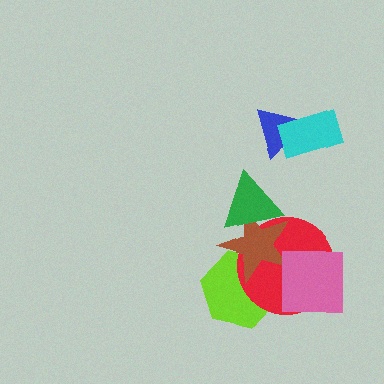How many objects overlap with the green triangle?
2 objects overlap with the green triangle.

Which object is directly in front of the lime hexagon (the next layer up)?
The red circle is directly in front of the lime hexagon.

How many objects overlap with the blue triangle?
1 object overlaps with the blue triangle.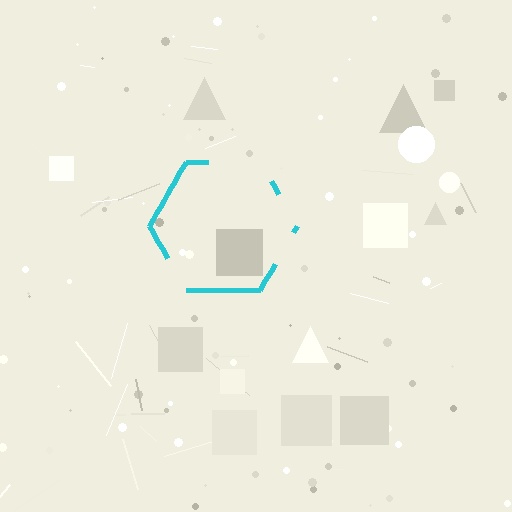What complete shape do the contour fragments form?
The contour fragments form a hexagon.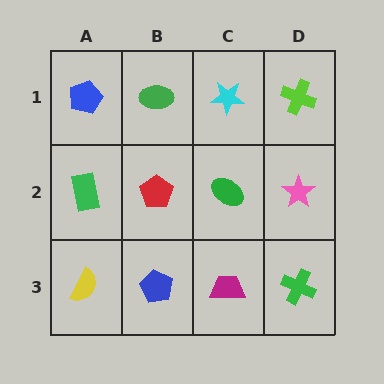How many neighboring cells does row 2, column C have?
4.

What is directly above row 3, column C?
A green ellipse.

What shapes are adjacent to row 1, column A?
A green rectangle (row 2, column A), a green ellipse (row 1, column B).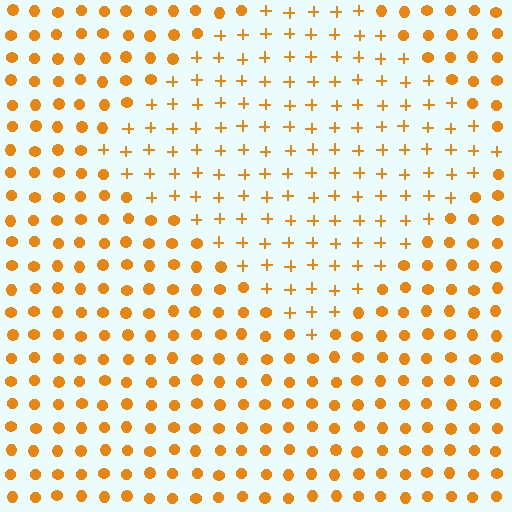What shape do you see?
I see a diamond.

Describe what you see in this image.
The image is filled with small orange elements arranged in a uniform grid. A diamond-shaped region contains plus signs, while the surrounding area contains circles. The boundary is defined purely by the change in element shape.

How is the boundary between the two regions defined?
The boundary is defined by a change in element shape: plus signs inside vs. circles outside. All elements share the same color and spacing.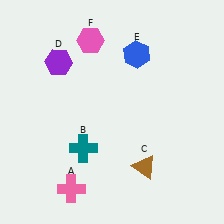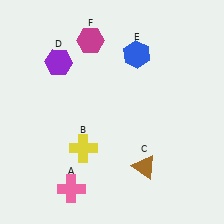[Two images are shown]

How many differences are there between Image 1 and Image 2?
There are 2 differences between the two images.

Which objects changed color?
B changed from teal to yellow. F changed from pink to magenta.